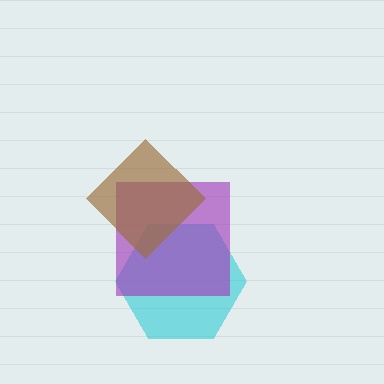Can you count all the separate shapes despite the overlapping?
Yes, there are 3 separate shapes.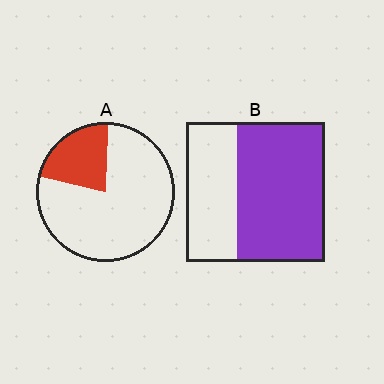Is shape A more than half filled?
No.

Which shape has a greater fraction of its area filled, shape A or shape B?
Shape B.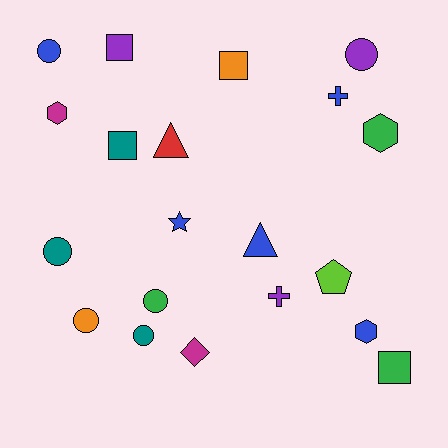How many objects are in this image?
There are 20 objects.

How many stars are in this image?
There is 1 star.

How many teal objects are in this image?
There are 3 teal objects.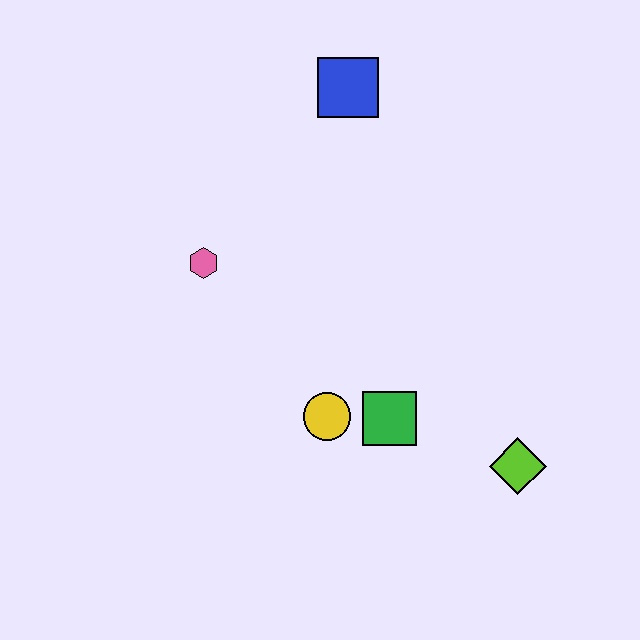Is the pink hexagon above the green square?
Yes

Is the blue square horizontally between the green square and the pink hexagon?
Yes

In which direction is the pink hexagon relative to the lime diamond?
The pink hexagon is to the left of the lime diamond.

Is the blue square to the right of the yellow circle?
Yes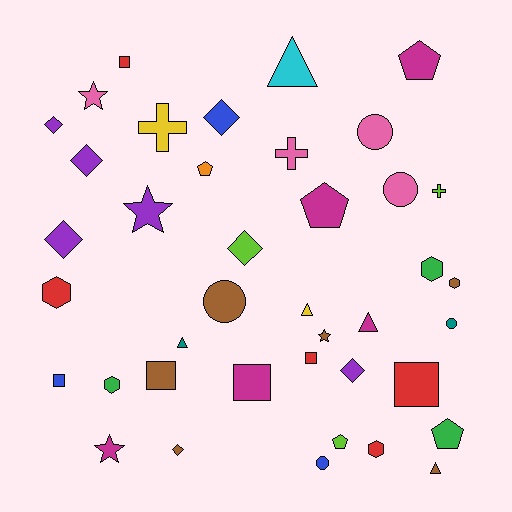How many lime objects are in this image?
There are 3 lime objects.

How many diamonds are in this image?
There are 7 diamonds.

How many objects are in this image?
There are 40 objects.